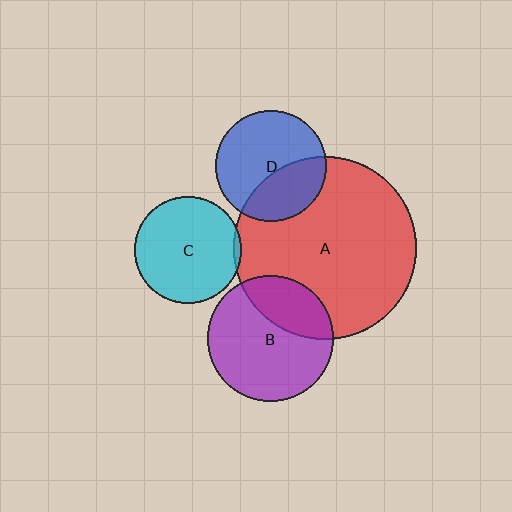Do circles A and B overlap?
Yes.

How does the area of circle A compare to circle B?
Approximately 2.1 times.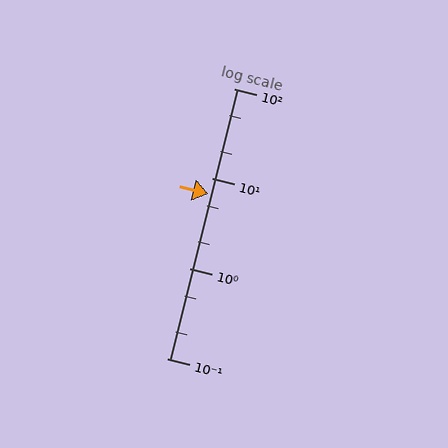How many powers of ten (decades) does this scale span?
The scale spans 3 decades, from 0.1 to 100.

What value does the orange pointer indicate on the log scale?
The pointer indicates approximately 6.7.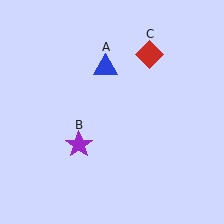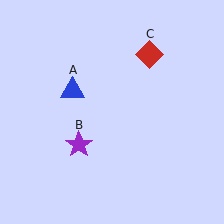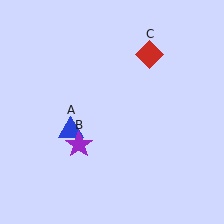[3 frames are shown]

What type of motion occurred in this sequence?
The blue triangle (object A) rotated counterclockwise around the center of the scene.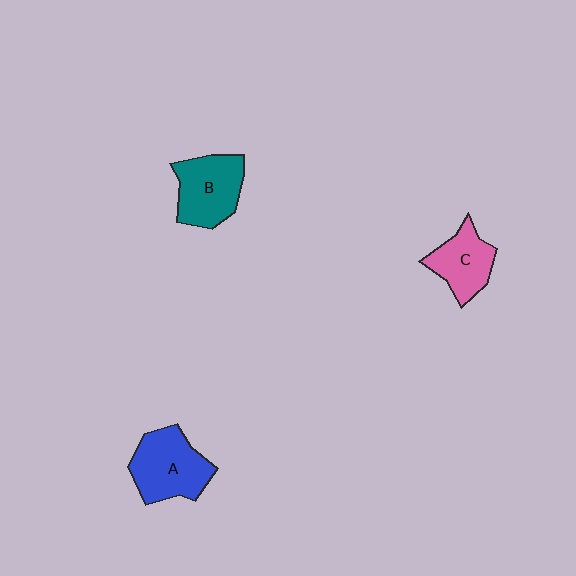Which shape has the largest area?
Shape A (blue).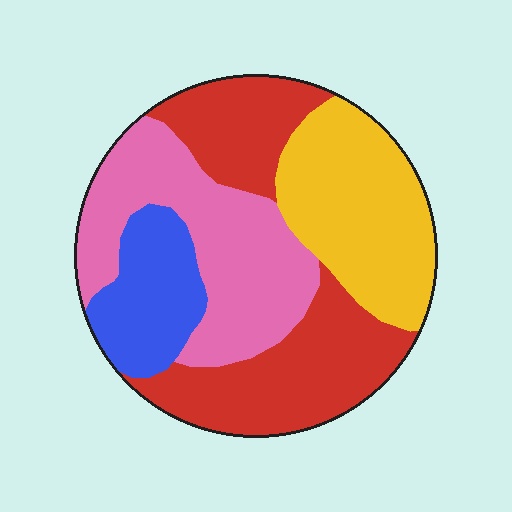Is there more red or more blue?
Red.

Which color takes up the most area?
Red, at roughly 35%.